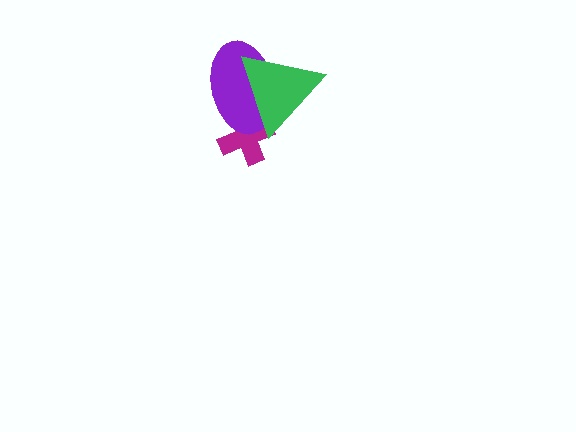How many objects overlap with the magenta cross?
2 objects overlap with the magenta cross.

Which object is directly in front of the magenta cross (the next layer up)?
The purple ellipse is directly in front of the magenta cross.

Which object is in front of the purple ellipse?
The green triangle is in front of the purple ellipse.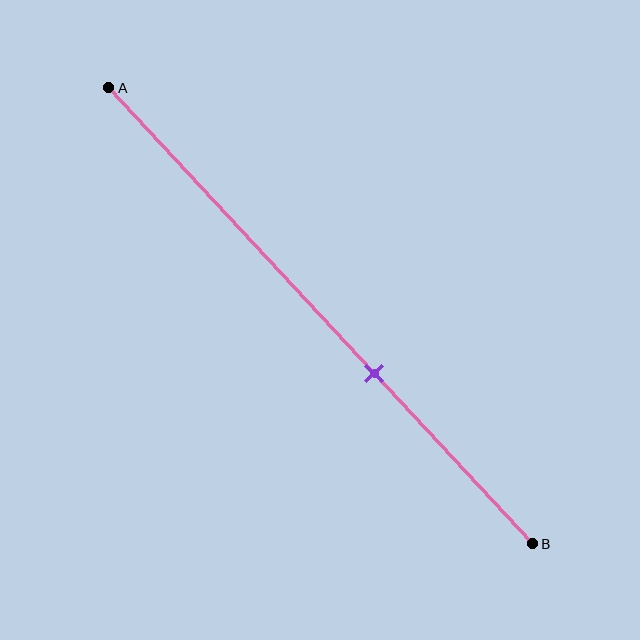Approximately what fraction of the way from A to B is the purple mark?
The purple mark is approximately 65% of the way from A to B.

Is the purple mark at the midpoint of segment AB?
No, the mark is at about 65% from A, not at the 50% midpoint.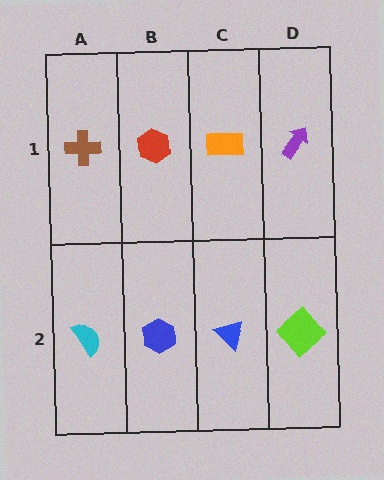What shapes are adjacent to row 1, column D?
A lime diamond (row 2, column D), an orange rectangle (row 1, column C).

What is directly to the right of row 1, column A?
A red hexagon.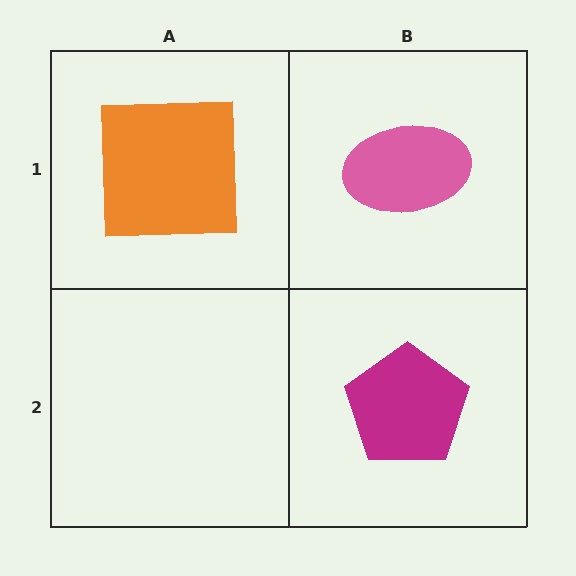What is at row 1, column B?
A pink ellipse.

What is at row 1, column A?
An orange square.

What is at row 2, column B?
A magenta pentagon.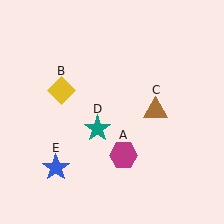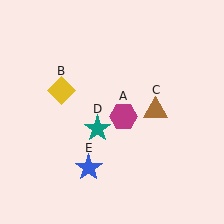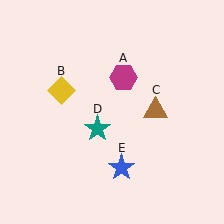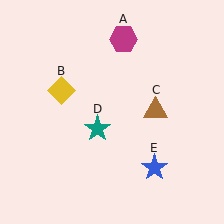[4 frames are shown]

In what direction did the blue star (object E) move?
The blue star (object E) moved right.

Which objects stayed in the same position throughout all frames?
Yellow diamond (object B) and brown triangle (object C) and teal star (object D) remained stationary.